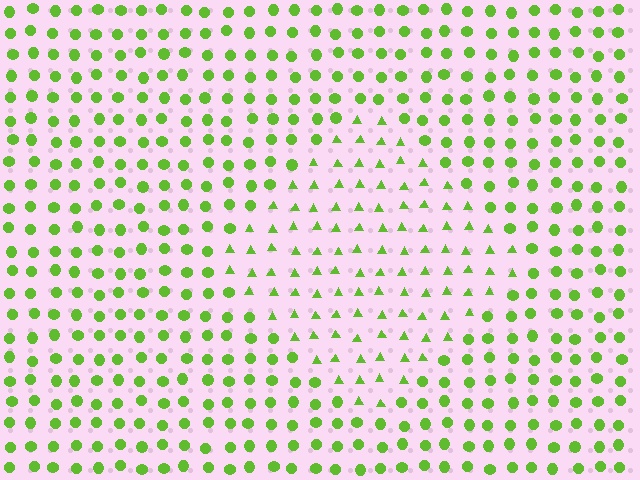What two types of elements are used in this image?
The image uses triangles inside the diamond region and circles outside it.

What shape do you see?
I see a diamond.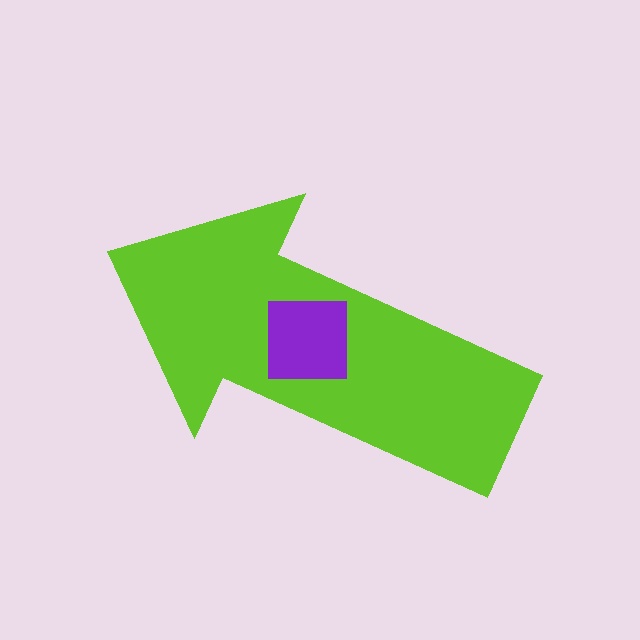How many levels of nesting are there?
2.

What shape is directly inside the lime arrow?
The purple square.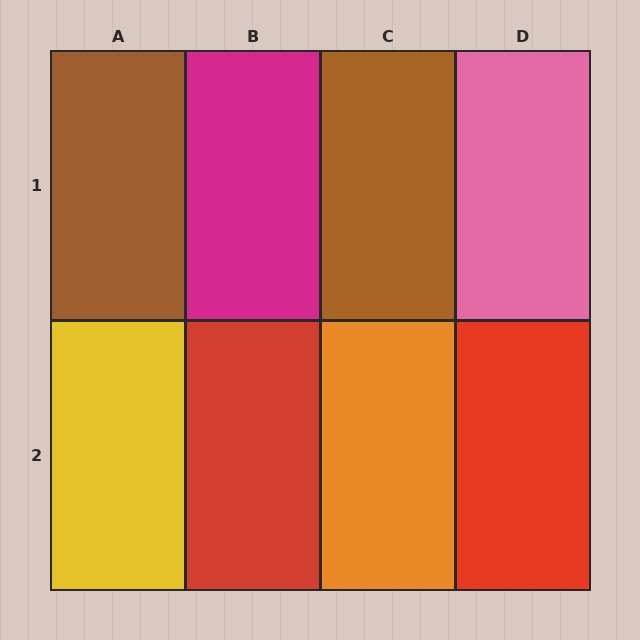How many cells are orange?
1 cell is orange.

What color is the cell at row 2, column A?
Yellow.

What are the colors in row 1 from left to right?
Brown, magenta, brown, pink.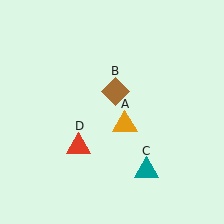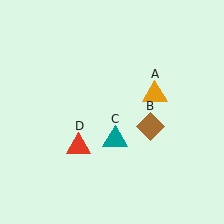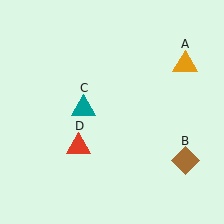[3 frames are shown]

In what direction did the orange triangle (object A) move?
The orange triangle (object A) moved up and to the right.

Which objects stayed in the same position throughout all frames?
Red triangle (object D) remained stationary.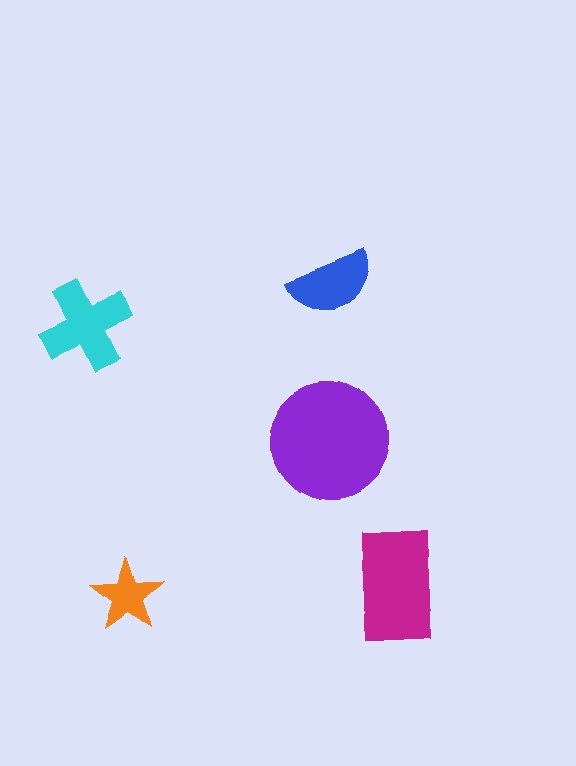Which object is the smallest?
The orange star.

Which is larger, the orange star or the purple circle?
The purple circle.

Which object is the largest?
The purple circle.